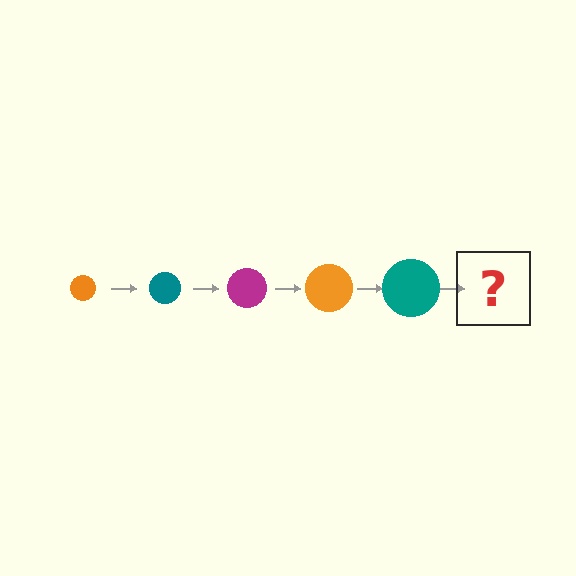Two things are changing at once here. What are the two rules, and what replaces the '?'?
The two rules are that the circle grows larger each step and the color cycles through orange, teal, and magenta. The '?' should be a magenta circle, larger than the previous one.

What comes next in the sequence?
The next element should be a magenta circle, larger than the previous one.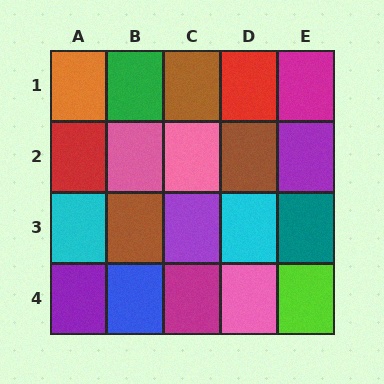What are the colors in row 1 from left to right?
Orange, green, brown, red, magenta.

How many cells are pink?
3 cells are pink.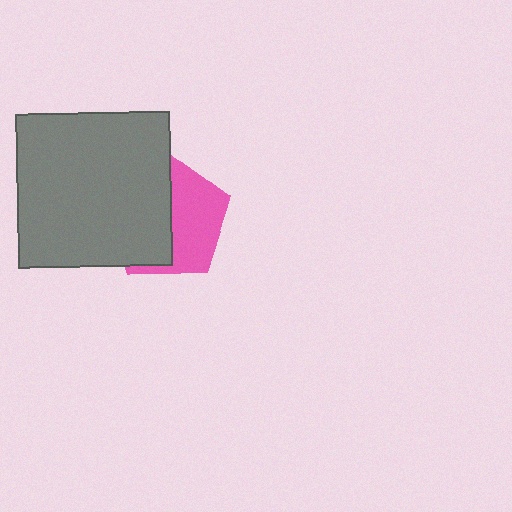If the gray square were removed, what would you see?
You would see the complete pink pentagon.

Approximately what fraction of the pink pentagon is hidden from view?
Roughly 53% of the pink pentagon is hidden behind the gray square.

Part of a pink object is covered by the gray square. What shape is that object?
It is a pentagon.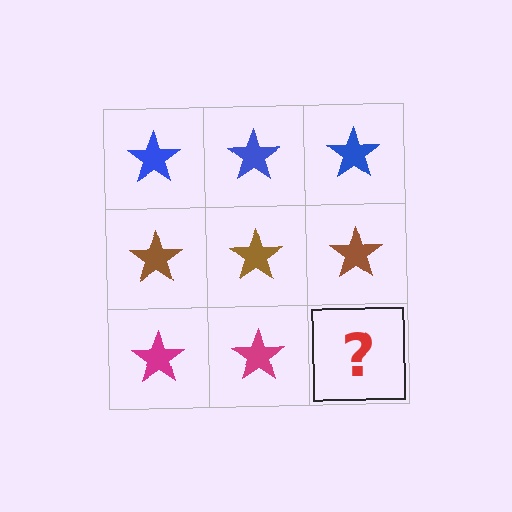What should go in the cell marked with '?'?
The missing cell should contain a magenta star.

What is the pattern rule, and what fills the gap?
The rule is that each row has a consistent color. The gap should be filled with a magenta star.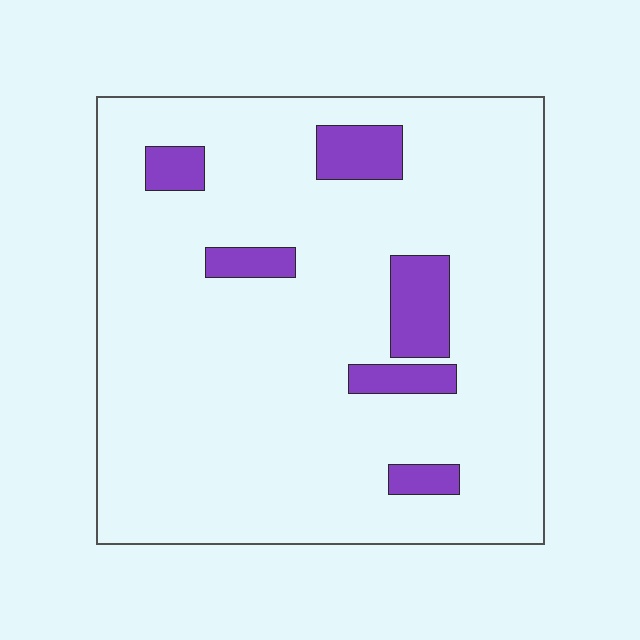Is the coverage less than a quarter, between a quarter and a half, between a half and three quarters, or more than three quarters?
Less than a quarter.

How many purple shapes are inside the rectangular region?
6.